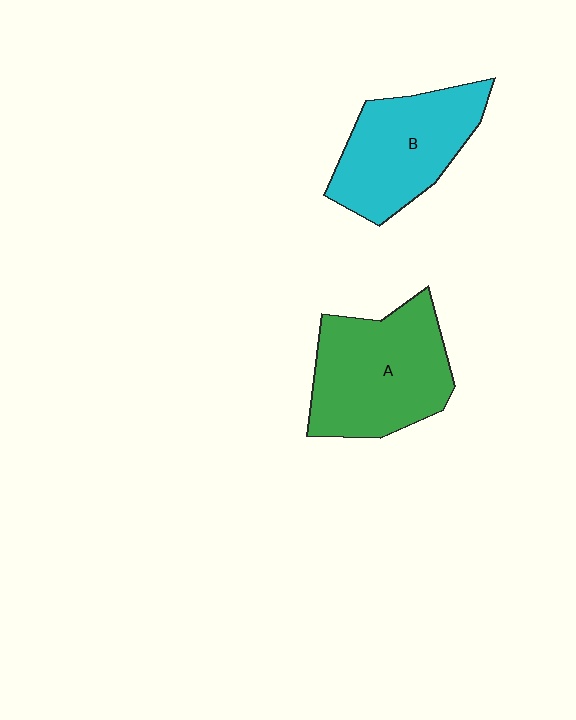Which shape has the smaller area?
Shape B (cyan).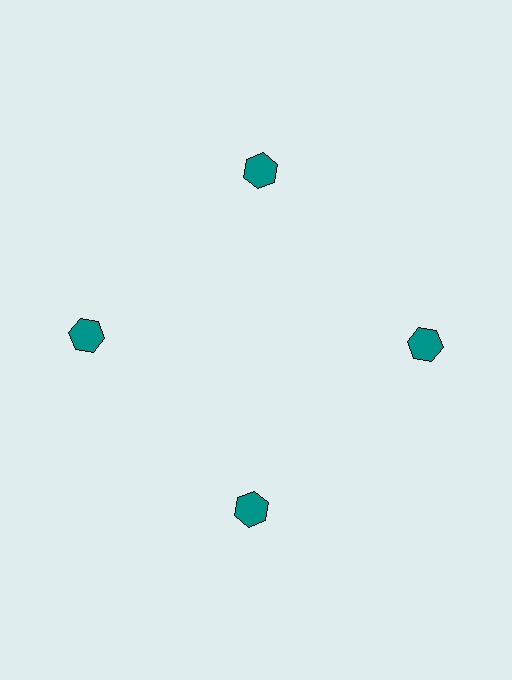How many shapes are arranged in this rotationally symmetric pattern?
There are 4 shapes, arranged in 4 groups of 1.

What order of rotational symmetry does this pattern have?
This pattern has 4-fold rotational symmetry.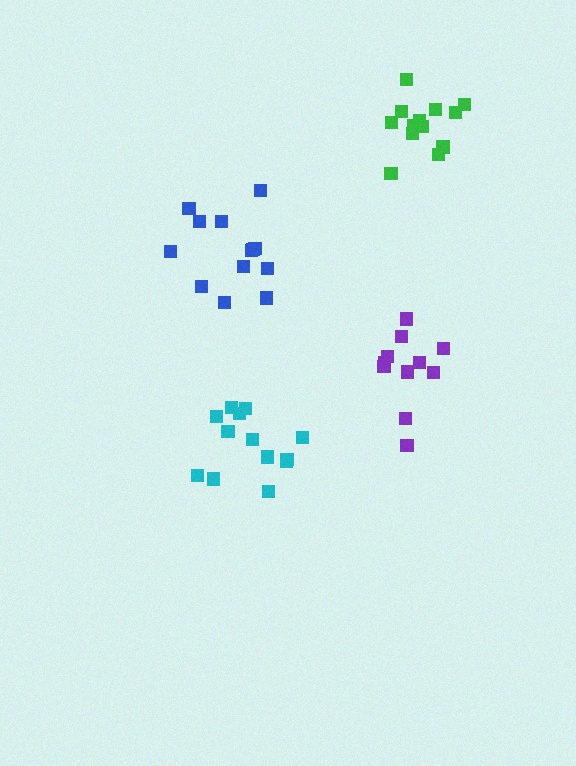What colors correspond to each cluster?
The clusters are colored: purple, cyan, blue, green.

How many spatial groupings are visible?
There are 4 spatial groupings.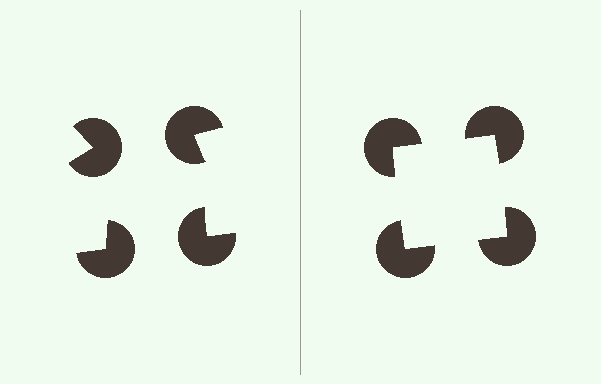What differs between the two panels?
The pac-man discs are positioned identically on both sides; only the wedge orientations differ. On the right they align to a square; on the left they are misaligned.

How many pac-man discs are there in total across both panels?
8 — 4 on each side.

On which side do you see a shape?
An illusory square appears on the right side. On the left side the wedge cuts are rotated, so no coherent shape forms.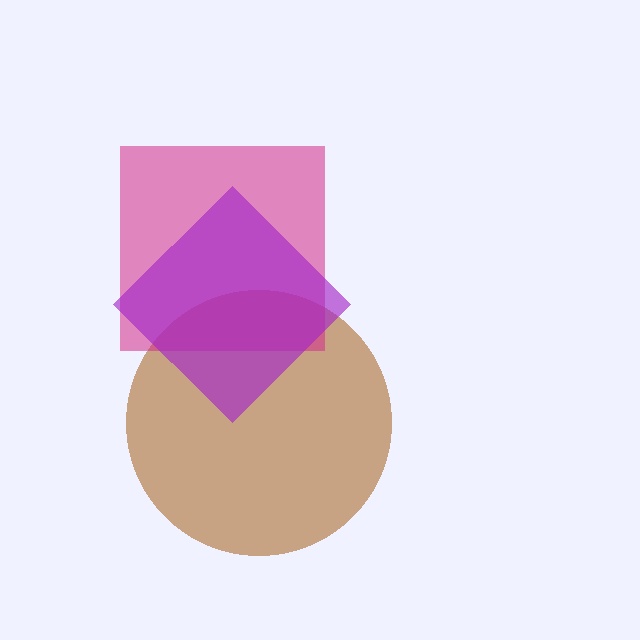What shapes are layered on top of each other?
The layered shapes are: a brown circle, a magenta square, a purple diamond.